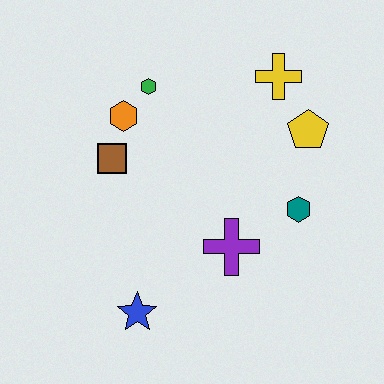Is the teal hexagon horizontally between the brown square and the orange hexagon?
No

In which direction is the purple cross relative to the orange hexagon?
The purple cross is below the orange hexagon.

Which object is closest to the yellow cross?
The yellow pentagon is closest to the yellow cross.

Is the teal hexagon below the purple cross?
No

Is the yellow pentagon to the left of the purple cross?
No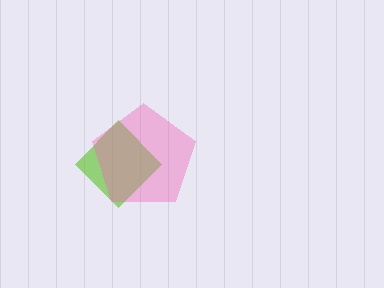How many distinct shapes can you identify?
There are 2 distinct shapes: a lime diamond, a pink pentagon.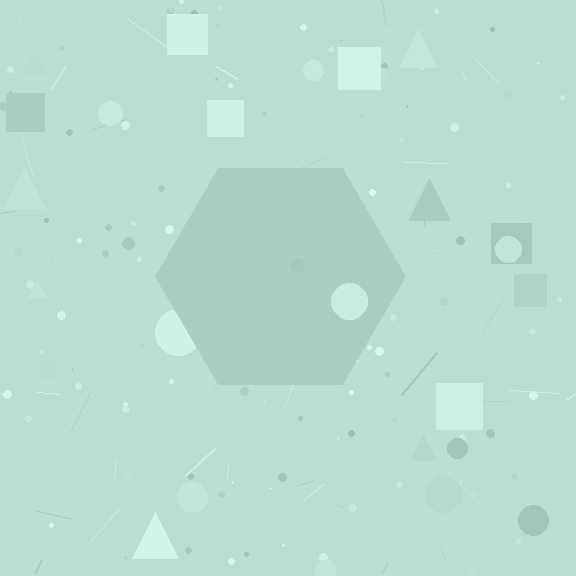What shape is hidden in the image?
A hexagon is hidden in the image.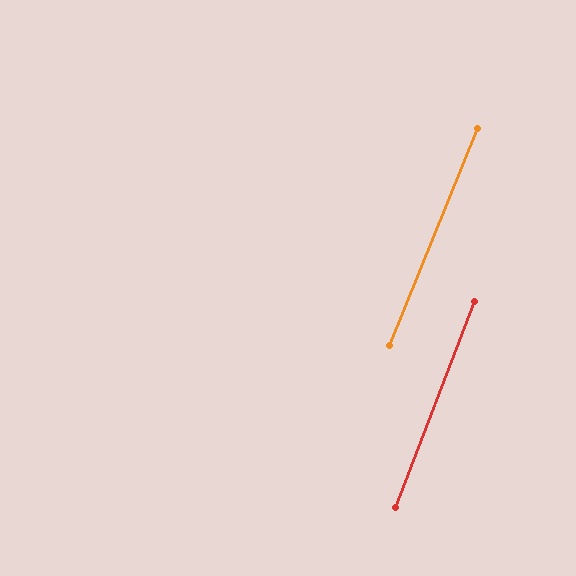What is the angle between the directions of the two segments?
Approximately 1 degree.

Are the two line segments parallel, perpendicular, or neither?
Parallel — their directions differ by only 1.3°.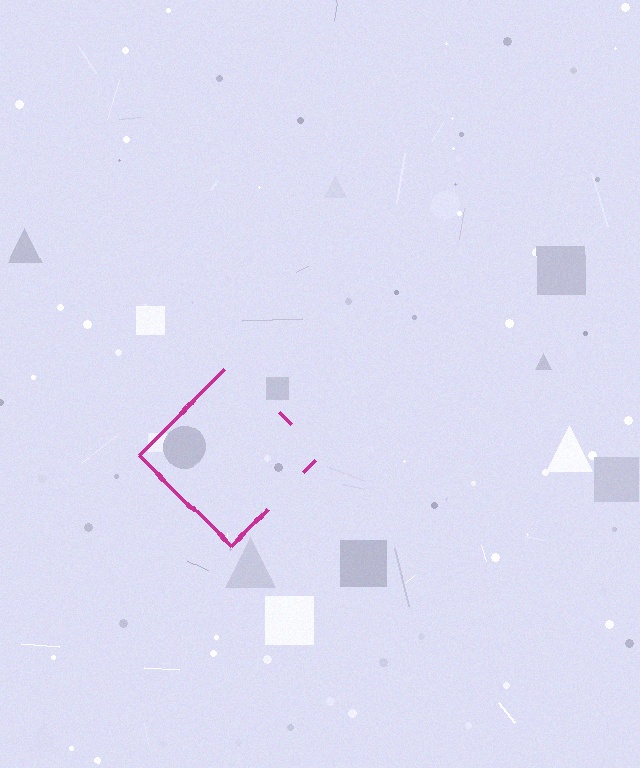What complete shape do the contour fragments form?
The contour fragments form a diamond.